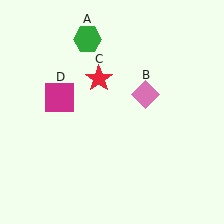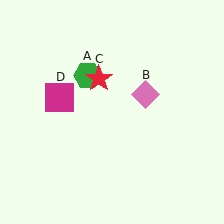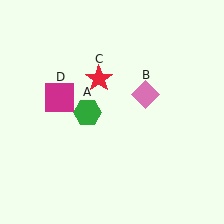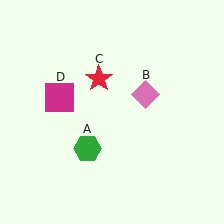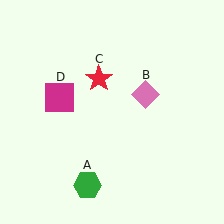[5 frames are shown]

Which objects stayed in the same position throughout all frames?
Pink diamond (object B) and red star (object C) and magenta square (object D) remained stationary.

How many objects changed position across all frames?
1 object changed position: green hexagon (object A).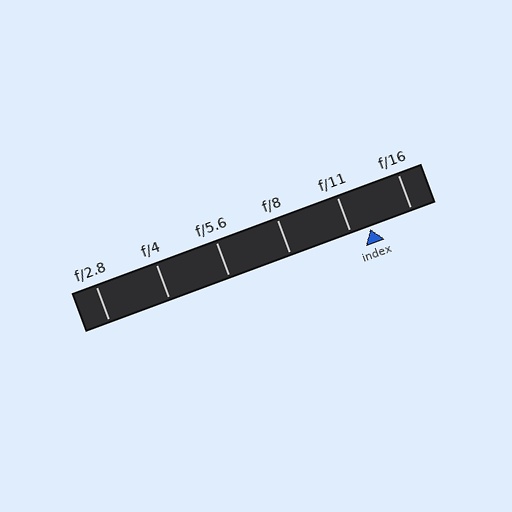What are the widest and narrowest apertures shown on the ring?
The widest aperture shown is f/2.8 and the narrowest is f/16.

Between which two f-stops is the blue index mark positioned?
The index mark is between f/11 and f/16.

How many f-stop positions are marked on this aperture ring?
There are 6 f-stop positions marked.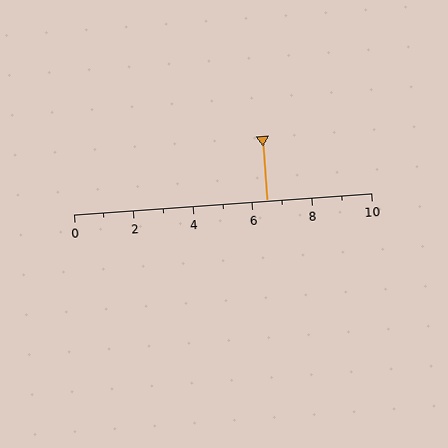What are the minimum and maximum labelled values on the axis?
The axis runs from 0 to 10.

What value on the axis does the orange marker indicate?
The marker indicates approximately 6.5.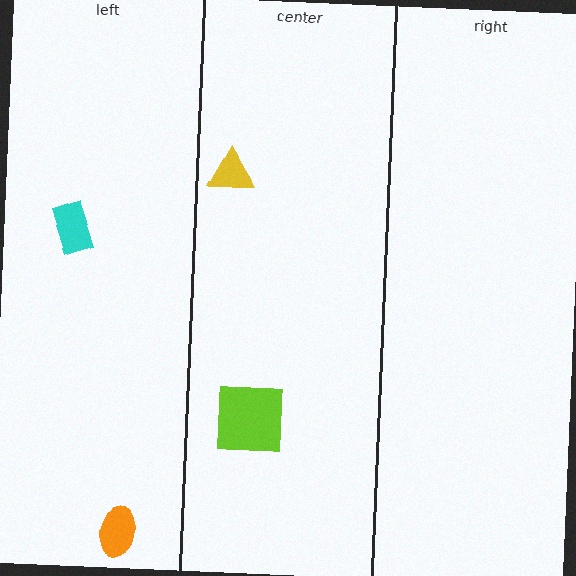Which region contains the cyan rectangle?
The left region.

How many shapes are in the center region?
2.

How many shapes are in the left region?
2.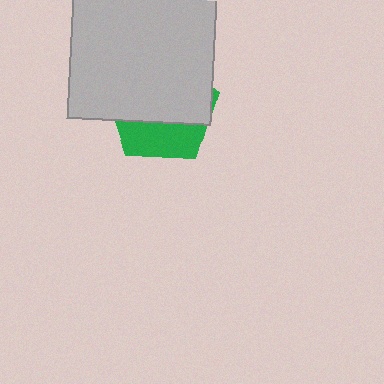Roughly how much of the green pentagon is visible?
A small part of it is visible (roughly 33%).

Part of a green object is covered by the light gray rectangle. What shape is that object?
It is a pentagon.